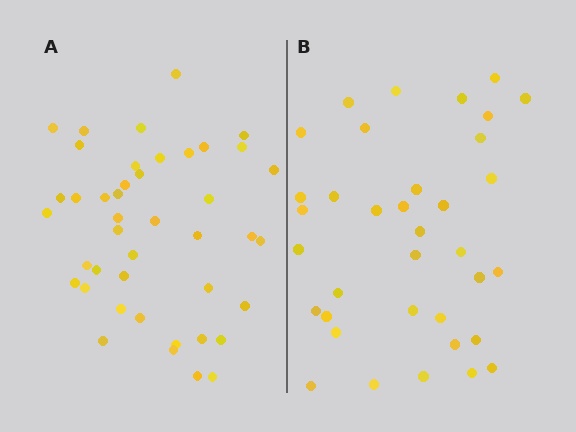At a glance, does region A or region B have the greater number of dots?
Region A (the left region) has more dots.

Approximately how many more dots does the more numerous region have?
Region A has roughly 8 or so more dots than region B.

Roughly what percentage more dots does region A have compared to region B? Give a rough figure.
About 20% more.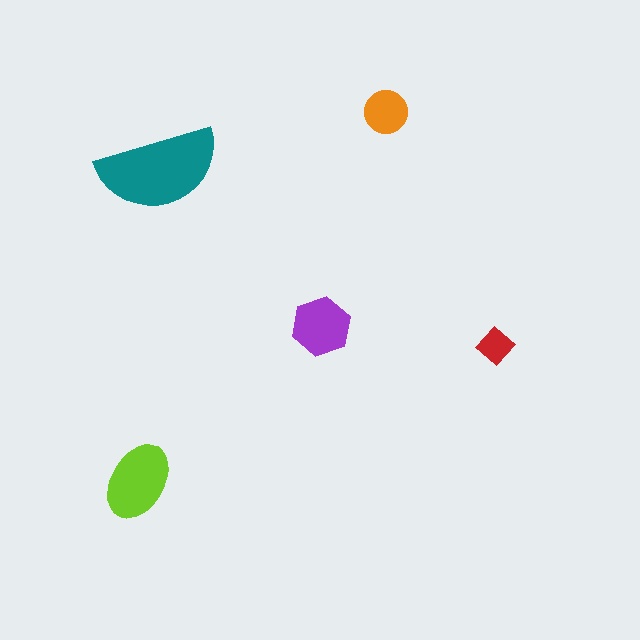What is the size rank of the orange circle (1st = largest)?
4th.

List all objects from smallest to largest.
The red diamond, the orange circle, the purple hexagon, the lime ellipse, the teal semicircle.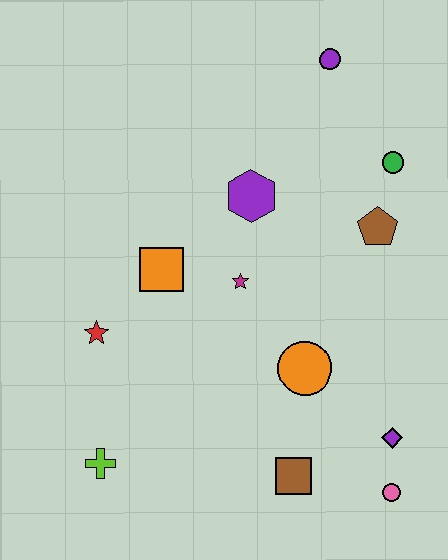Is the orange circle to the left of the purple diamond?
Yes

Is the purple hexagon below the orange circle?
No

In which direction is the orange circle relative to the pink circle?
The orange circle is above the pink circle.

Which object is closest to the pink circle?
The purple diamond is closest to the pink circle.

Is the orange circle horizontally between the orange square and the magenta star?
No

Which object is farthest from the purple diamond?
The purple circle is farthest from the purple diamond.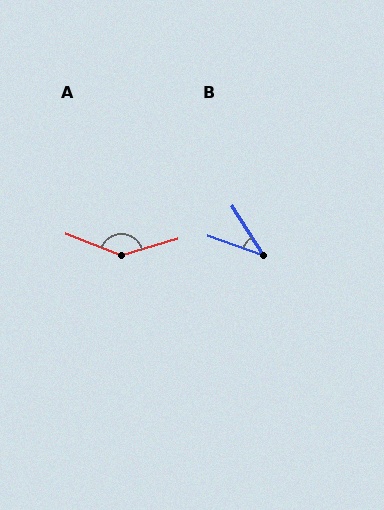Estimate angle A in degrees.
Approximately 142 degrees.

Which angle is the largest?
A, at approximately 142 degrees.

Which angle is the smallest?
B, at approximately 38 degrees.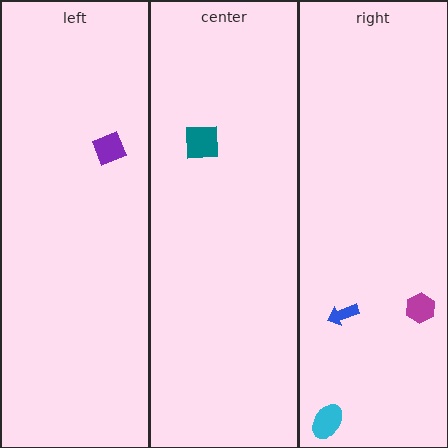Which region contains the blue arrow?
The right region.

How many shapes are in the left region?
1.